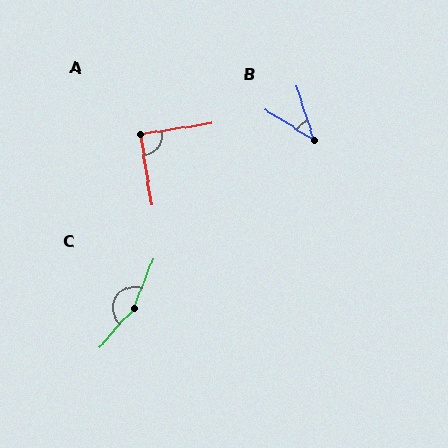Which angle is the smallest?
B, at approximately 41 degrees.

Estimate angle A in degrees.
Approximately 90 degrees.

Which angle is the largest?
C, at approximately 160 degrees.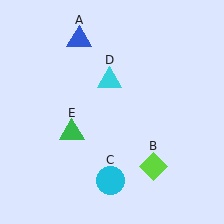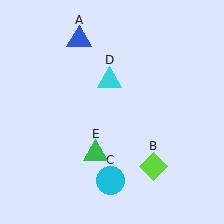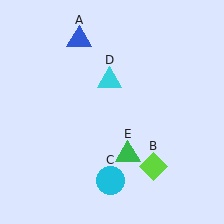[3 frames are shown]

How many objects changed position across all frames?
1 object changed position: green triangle (object E).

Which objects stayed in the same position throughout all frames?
Blue triangle (object A) and lime diamond (object B) and cyan circle (object C) and cyan triangle (object D) remained stationary.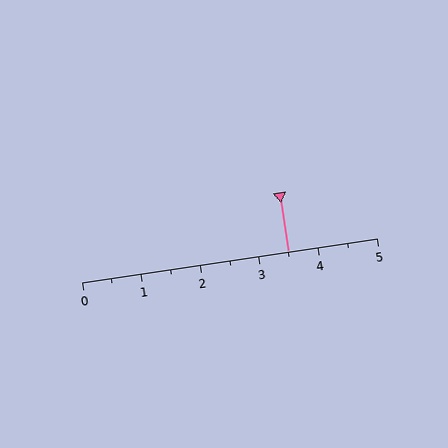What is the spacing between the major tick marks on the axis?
The major ticks are spaced 1 apart.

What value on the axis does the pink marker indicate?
The marker indicates approximately 3.5.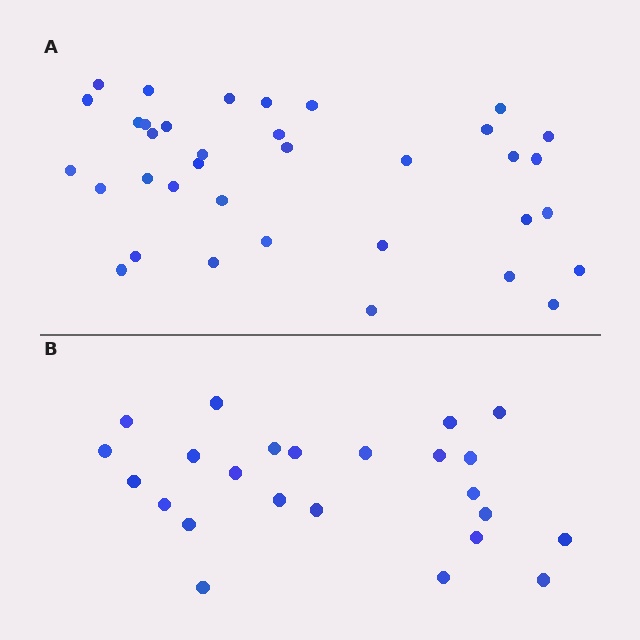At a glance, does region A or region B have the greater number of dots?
Region A (the top region) has more dots.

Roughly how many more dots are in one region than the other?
Region A has roughly 12 or so more dots than region B.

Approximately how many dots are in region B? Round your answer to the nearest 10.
About 20 dots. (The exact count is 24, which rounds to 20.)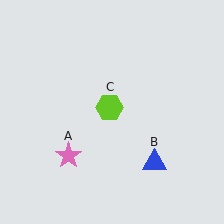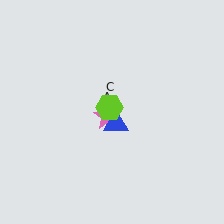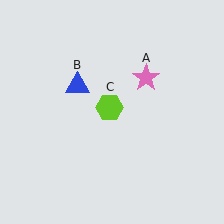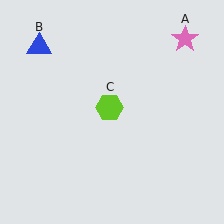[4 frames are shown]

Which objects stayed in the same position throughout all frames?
Lime hexagon (object C) remained stationary.